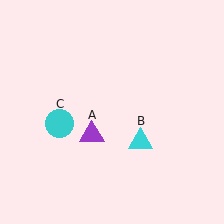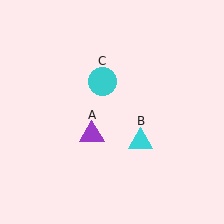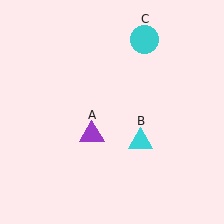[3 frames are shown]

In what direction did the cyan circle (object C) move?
The cyan circle (object C) moved up and to the right.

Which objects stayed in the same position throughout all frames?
Purple triangle (object A) and cyan triangle (object B) remained stationary.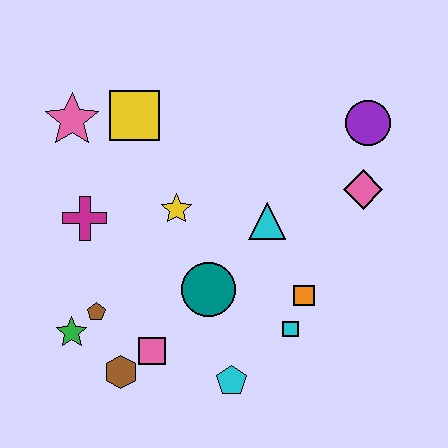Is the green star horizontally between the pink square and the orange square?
No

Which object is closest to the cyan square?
The orange square is closest to the cyan square.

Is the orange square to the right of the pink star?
Yes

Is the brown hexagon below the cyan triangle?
Yes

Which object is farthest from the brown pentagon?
The purple circle is farthest from the brown pentagon.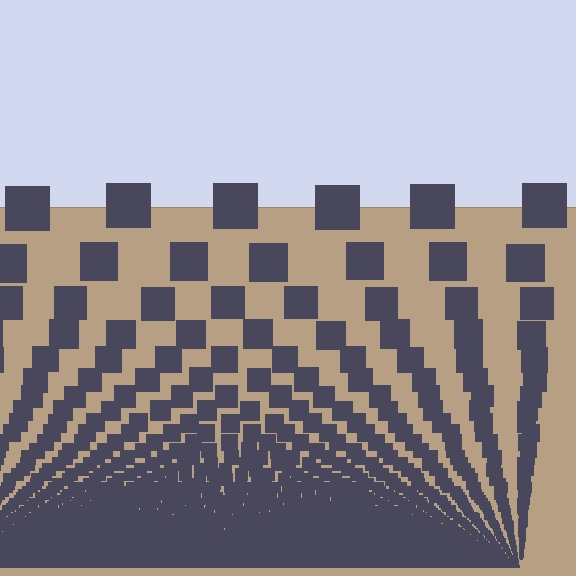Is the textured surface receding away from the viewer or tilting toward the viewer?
The surface appears to tilt toward the viewer. Texture elements get larger and sparser toward the top.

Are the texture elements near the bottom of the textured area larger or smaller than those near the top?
Smaller. The gradient is inverted — elements near the bottom are smaller and denser.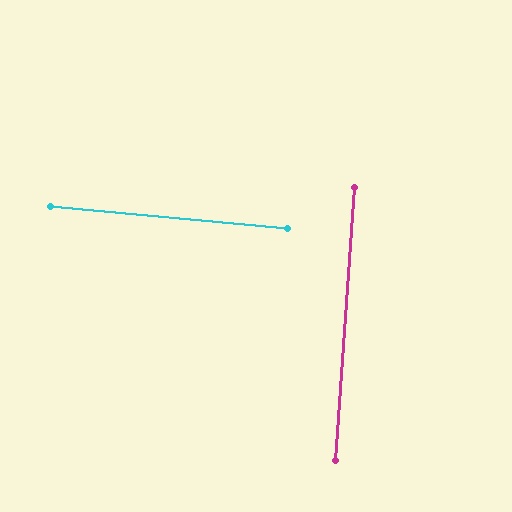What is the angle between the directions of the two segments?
Approximately 89 degrees.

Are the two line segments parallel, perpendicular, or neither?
Perpendicular — they meet at approximately 89°.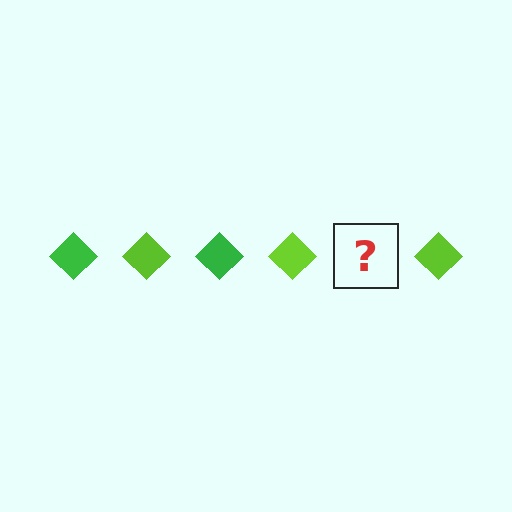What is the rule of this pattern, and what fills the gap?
The rule is that the pattern cycles through green, lime diamonds. The gap should be filled with a green diamond.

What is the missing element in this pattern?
The missing element is a green diamond.